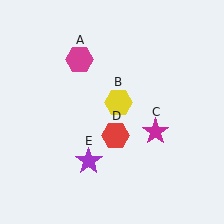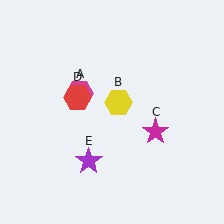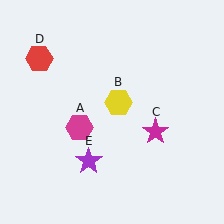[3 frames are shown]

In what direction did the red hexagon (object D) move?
The red hexagon (object D) moved up and to the left.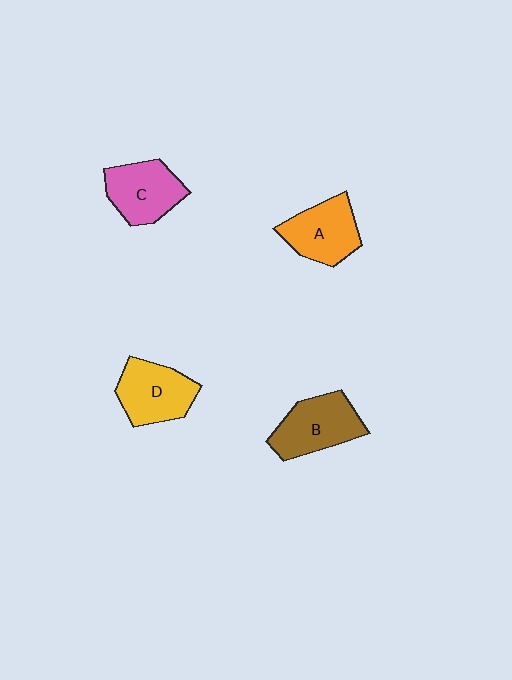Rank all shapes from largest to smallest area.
From largest to smallest: B (brown), D (yellow), A (orange), C (pink).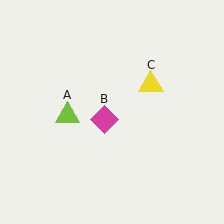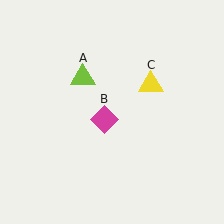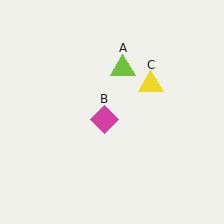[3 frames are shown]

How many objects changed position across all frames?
1 object changed position: lime triangle (object A).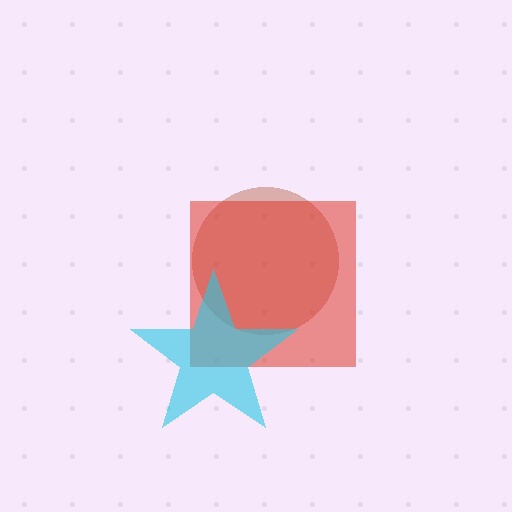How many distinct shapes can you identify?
There are 3 distinct shapes: a brown circle, a red square, a cyan star.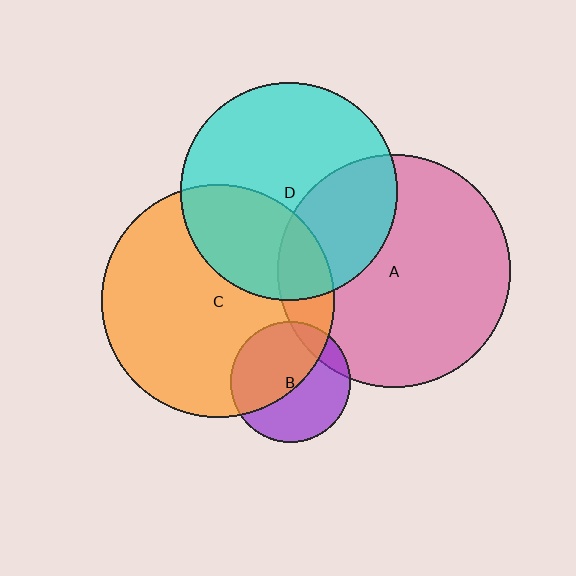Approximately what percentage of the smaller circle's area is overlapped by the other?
Approximately 35%.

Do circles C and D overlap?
Yes.